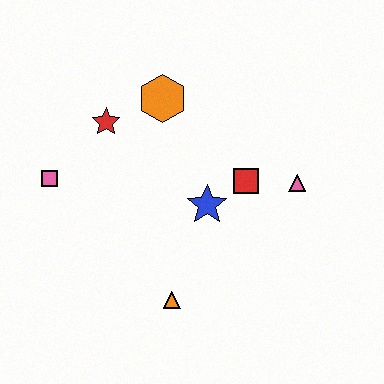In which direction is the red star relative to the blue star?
The red star is to the left of the blue star.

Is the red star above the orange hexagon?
No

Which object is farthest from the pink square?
The pink triangle is farthest from the pink square.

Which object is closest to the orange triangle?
The blue star is closest to the orange triangle.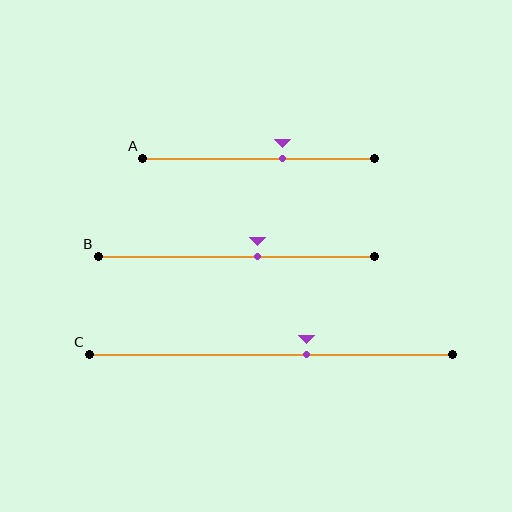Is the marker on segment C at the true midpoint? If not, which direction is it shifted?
No, the marker on segment C is shifted to the right by about 10% of the segment length.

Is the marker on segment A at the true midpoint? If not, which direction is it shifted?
No, the marker on segment A is shifted to the right by about 10% of the segment length.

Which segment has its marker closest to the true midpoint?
Segment B has its marker closest to the true midpoint.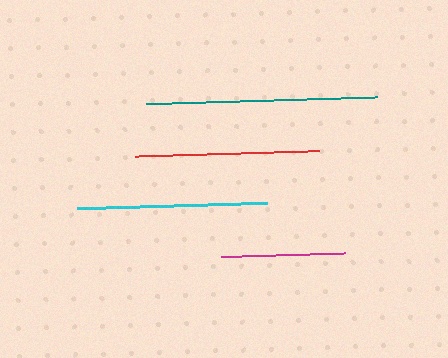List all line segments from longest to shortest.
From longest to shortest: teal, cyan, red, magenta.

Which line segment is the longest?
The teal line is the longest at approximately 231 pixels.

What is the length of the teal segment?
The teal segment is approximately 231 pixels long.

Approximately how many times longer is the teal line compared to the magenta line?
The teal line is approximately 1.9 times the length of the magenta line.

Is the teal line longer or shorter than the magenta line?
The teal line is longer than the magenta line.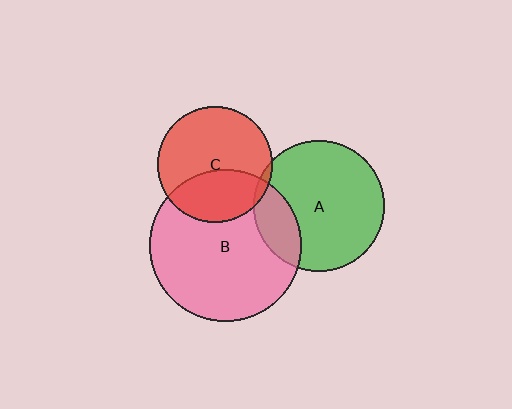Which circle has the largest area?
Circle B (pink).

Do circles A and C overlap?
Yes.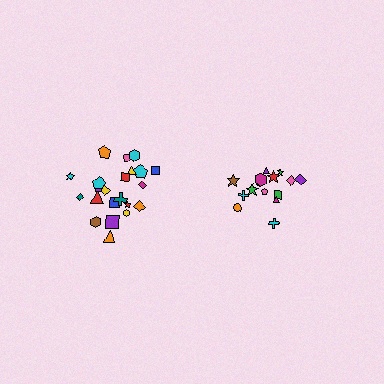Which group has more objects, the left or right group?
The left group.